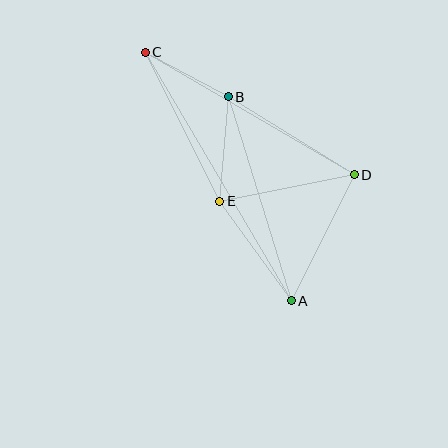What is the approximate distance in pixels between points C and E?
The distance between C and E is approximately 167 pixels.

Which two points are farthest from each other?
Points A and C are farthest from each other.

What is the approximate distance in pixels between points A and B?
The distance between A and B is approximately 213 pixels.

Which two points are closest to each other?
Points B and C are closest to each other.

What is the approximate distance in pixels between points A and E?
The distance between A and E is approximately 122 pixels.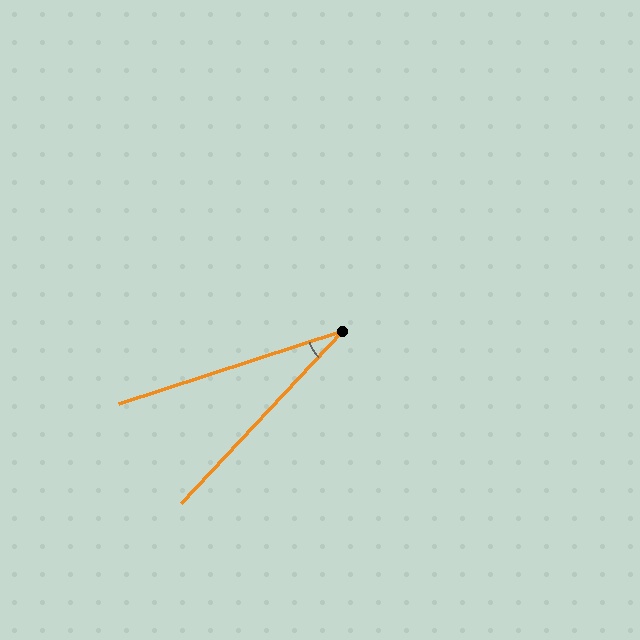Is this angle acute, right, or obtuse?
It is acute.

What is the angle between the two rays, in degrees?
Approximately 29 degrees.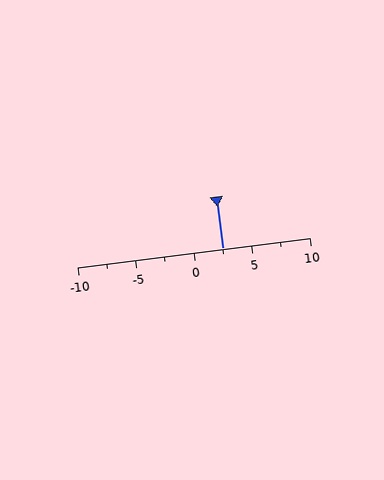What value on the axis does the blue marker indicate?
The marker indicates approximately 2.5.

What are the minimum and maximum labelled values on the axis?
The axis runs from -10 to 10.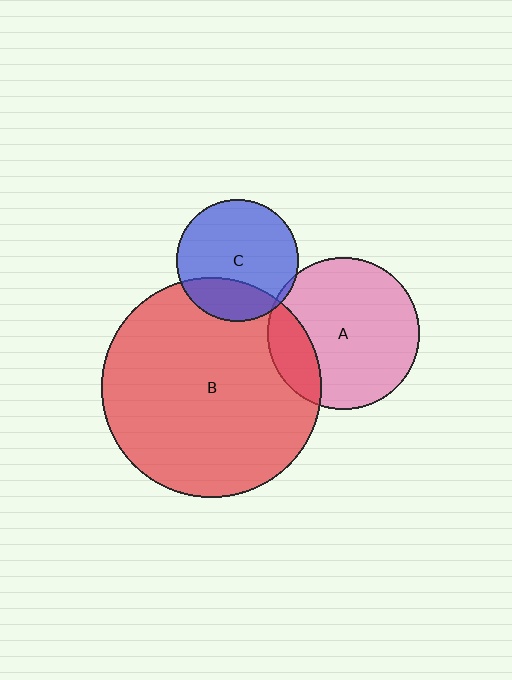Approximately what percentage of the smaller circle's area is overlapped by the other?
Approximately 20%.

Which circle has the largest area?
Circle B (red).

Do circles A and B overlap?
Yes.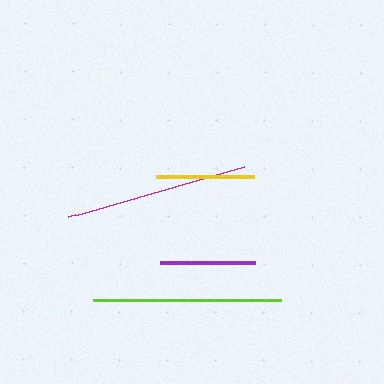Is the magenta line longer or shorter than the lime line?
The lime line is longer than the magenta line.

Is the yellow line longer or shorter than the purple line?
The yellow line is longer than the purple line.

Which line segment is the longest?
The lime line is the longest at approximately 188 pixels.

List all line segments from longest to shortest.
From longest to shortest: lime, magenta, yellow, purple.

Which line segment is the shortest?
The purple line is the shortest at approximately 95 pixels.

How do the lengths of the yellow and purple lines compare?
The yellow and purple lines are approximately the same length.